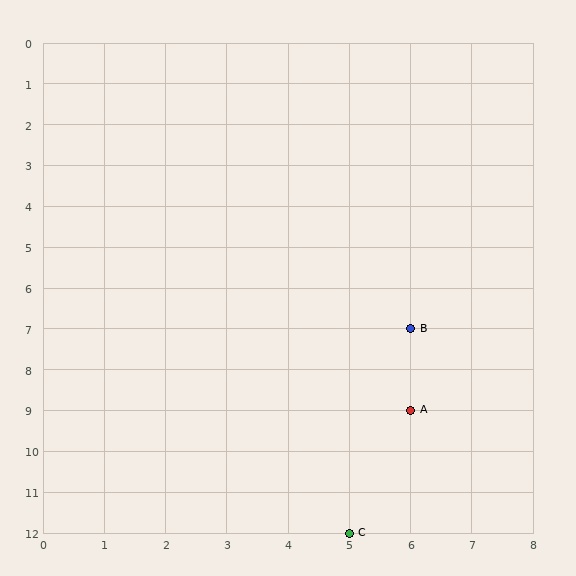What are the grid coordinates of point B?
Point B is at grid coordinates (6, 7).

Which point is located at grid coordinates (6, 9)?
Point A is at (6, 9).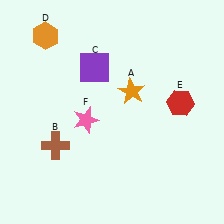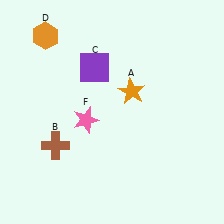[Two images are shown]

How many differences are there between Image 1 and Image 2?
There is 1 difference between the two images.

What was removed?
The red hexagon (E) was removed in Image 2.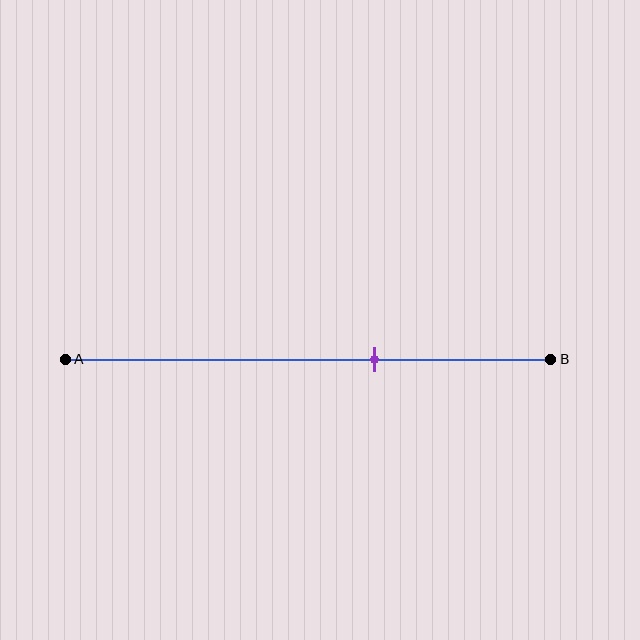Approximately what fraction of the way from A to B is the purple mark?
The purple mark is approximately 65% of the way from A to B.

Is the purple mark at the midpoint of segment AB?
No, the mark is at about 65% from A, not at the 50% midpoint.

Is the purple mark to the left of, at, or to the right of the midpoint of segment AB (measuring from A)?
The purple mark is to the right of the midpoint of segment AB.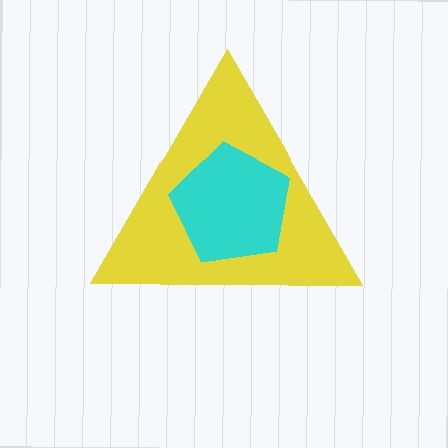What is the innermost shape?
The cyan pentagon.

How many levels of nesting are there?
2.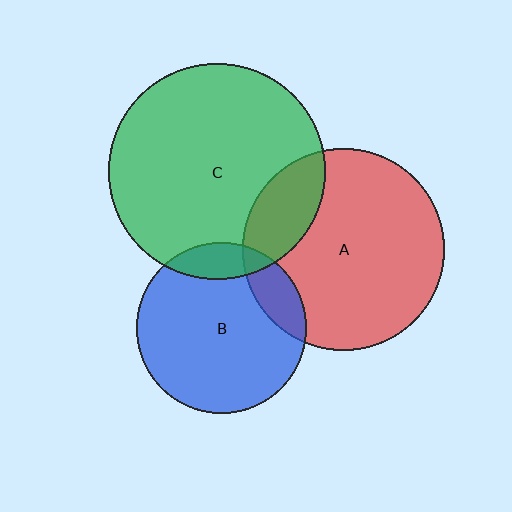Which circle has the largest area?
Circle C (green).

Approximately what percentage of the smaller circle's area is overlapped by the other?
Approximately 15%.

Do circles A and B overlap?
Yes.